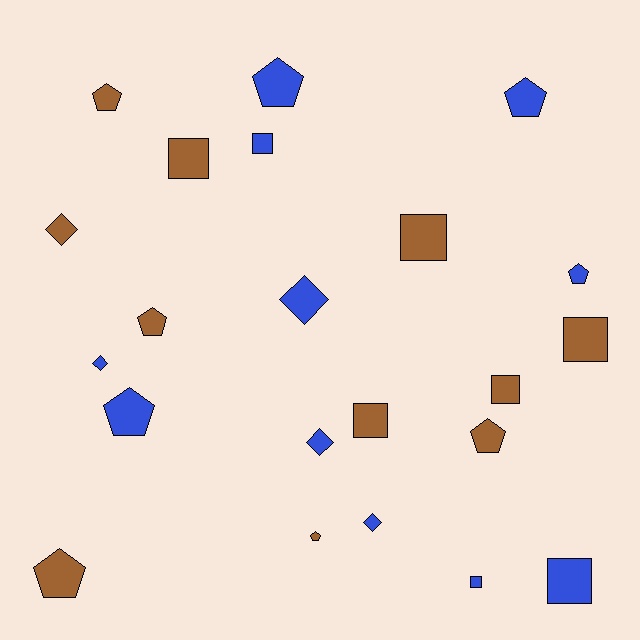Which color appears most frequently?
Brown, with 11 objects.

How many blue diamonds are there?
There are 4 blue diamonds.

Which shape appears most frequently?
Pentagon, with 9 objects.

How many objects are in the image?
There are 22 objects.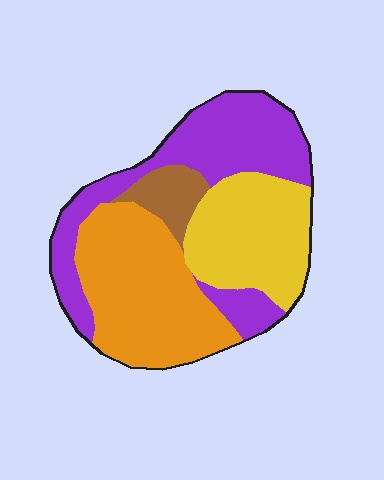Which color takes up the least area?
Brown, at roughly 5%.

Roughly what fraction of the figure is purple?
Purple covers about 35% of the figure.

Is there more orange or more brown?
Orange.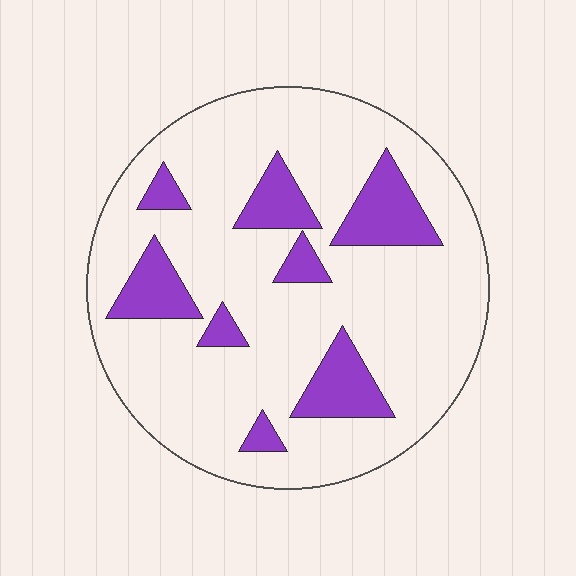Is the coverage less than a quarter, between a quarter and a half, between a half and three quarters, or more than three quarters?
Less than a quarter.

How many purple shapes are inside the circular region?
8.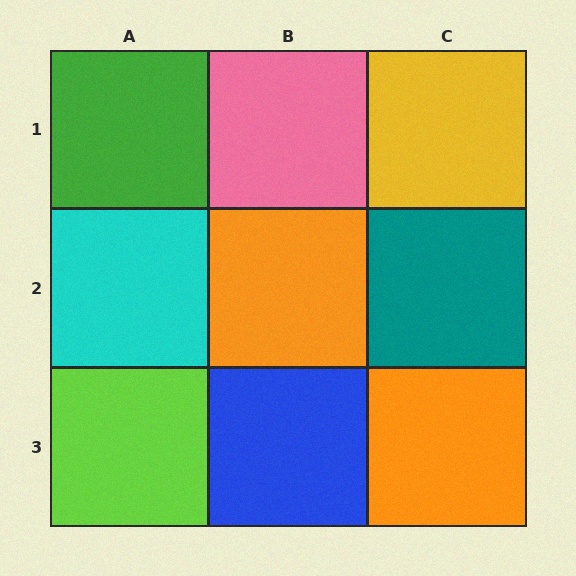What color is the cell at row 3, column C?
Orange.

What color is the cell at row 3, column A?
Lime.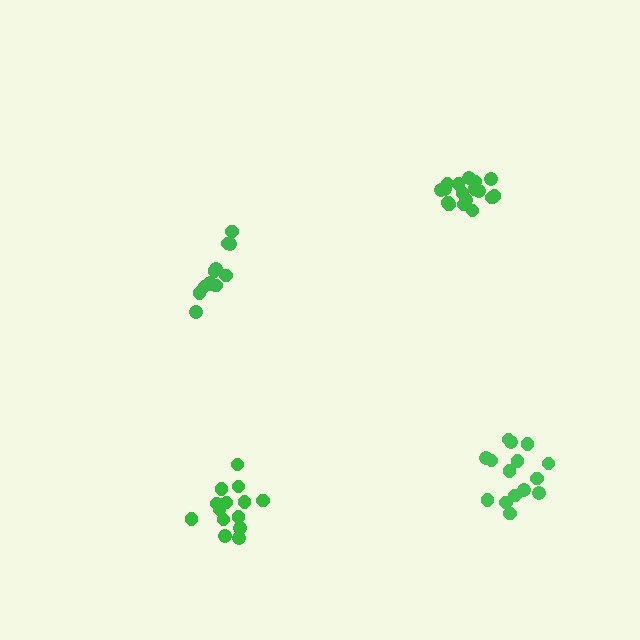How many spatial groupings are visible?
There are 4 spatial groupings.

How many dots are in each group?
Group 1: 16 dots, Group 2: 15 dots, Group 3: 17 dots, Group 4: 12 dots (60 total).